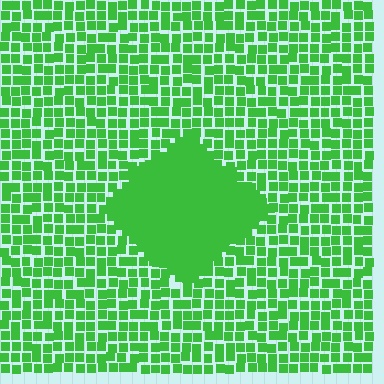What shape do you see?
I see a diamond.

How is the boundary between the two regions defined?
The boundary is defined by a change in element density (approximately 2.0x ratio). All elements are the same color, size, and shape.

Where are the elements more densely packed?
The elements are more densely packed inside the diamond boundary.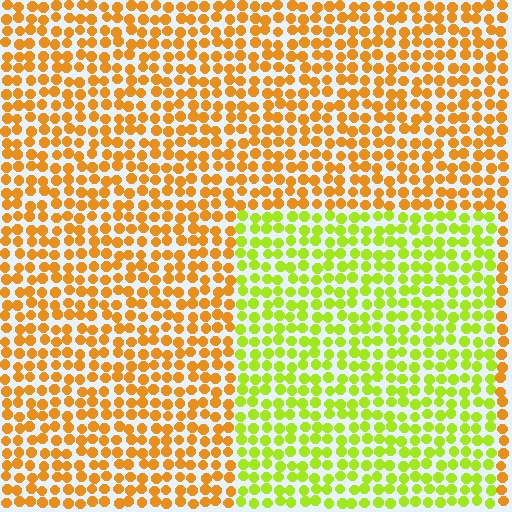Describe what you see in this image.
The image is filled with small orange elements in a uniform arrangement. A rectangle-shaped region is visible where the elements are tinted to a slightly different hue, forming a subtle color boundary.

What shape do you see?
I see a rectangle.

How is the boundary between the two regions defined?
The boundary is defined purely by a slight shift in hue (about 48 degrees). Spacing, size, and orientation are identical on both sides.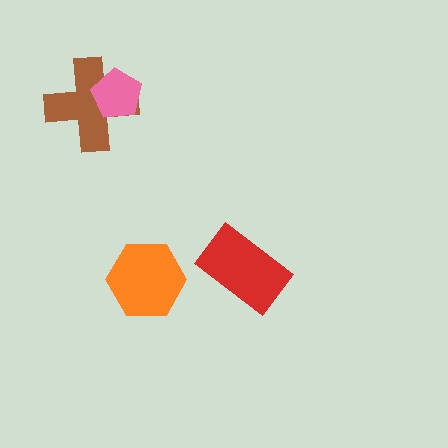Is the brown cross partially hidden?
Yes, it is partially covered by another shape.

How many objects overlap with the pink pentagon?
1 object overlaps with the pink pentagon.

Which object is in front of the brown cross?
The pink pentagon is in front of the brown cross.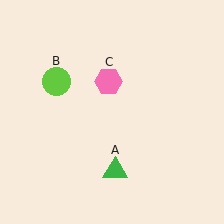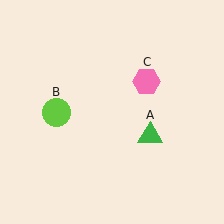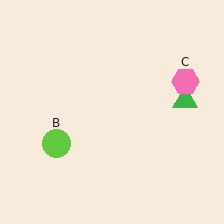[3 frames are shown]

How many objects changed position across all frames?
3 objects changed position: green triangle (object A), lime circle (object B), pink hexagon (object C).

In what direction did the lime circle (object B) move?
The lime circle (object B) moved down.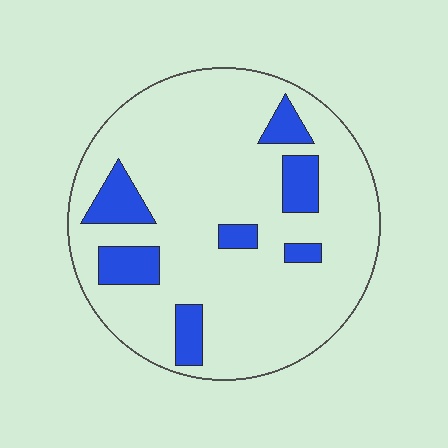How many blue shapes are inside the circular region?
7.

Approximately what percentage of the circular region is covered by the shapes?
Approximately 15%.